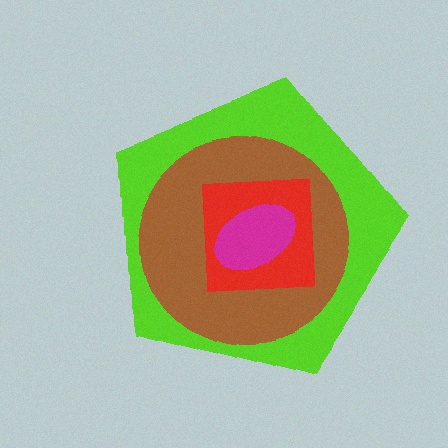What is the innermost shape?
The magenta ellipse.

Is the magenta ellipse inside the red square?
Yes.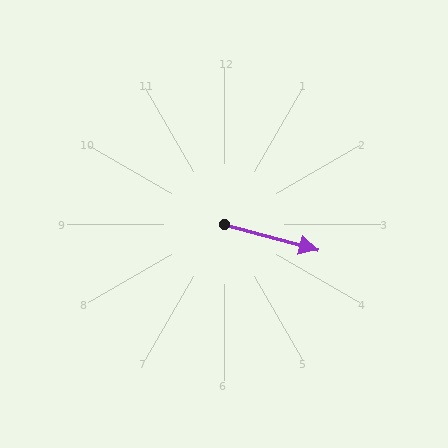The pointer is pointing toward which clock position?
Roughly 4 o'clock.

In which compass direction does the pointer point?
East.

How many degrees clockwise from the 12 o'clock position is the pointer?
Approximately 106 degrees.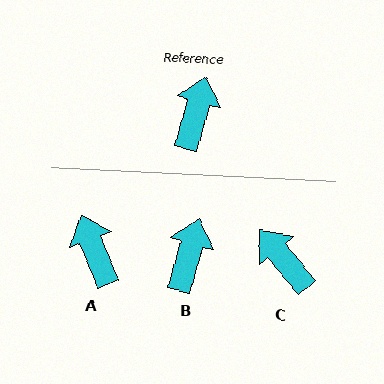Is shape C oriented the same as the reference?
No, it is off by about 55 degrees.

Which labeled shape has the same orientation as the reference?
B.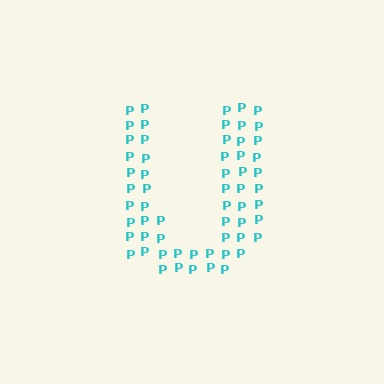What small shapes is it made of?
It is made of small letter P's.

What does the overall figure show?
The overall figure shows the letter U.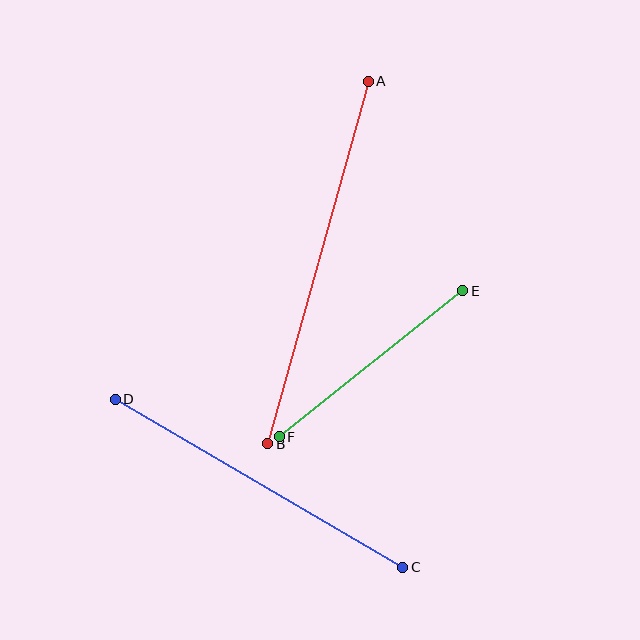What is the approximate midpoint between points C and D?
The midpoint is at approximately (259, 483) pixels.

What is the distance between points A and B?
The distance is approximately 376 pixels.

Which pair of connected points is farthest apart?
Points A and B are farthest apart.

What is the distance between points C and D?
The distance is approximately 333 pixels.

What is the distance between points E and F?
The distance is approximately 235 pixels.